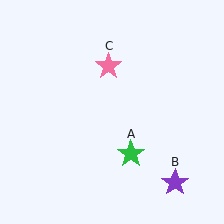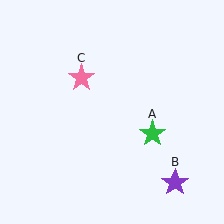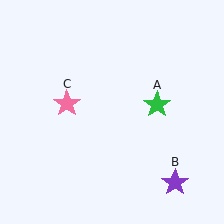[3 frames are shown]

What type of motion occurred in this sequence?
The green star (object A), pink star (object C) rotated counterclockwise around the center of the scene.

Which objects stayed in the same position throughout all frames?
Purple star (object B) remained stationary.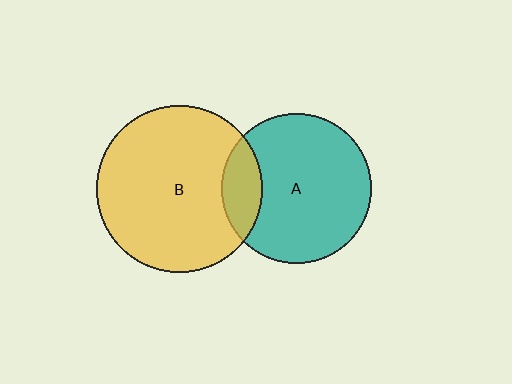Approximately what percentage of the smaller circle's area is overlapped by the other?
Approximately 15%.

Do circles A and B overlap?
Yes.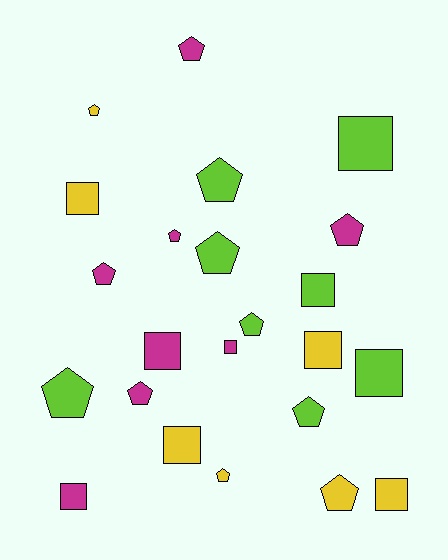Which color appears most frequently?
Magenta, with 8 objects.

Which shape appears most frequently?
Pentagon, with 13 objects.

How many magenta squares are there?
There are 3 magenta squares.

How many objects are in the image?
There are 23 objects.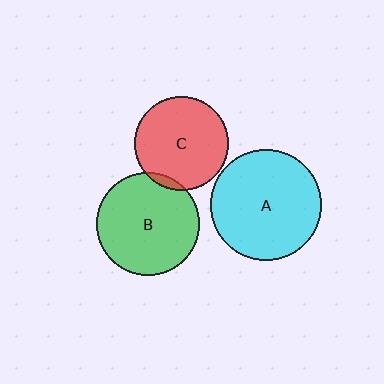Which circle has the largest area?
Circle A (cyan).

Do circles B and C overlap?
Yes.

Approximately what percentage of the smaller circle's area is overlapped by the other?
Approximately 5%.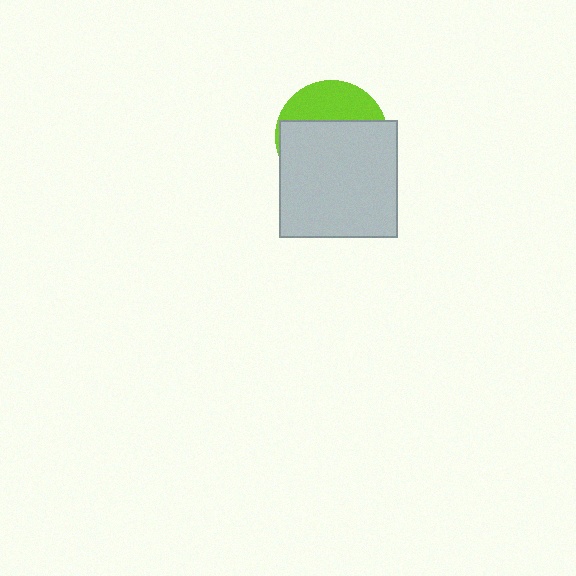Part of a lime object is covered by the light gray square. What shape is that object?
It is a circle.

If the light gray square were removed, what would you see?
You would see the complete lime circle.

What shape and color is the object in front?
The object in front is a light gray square.